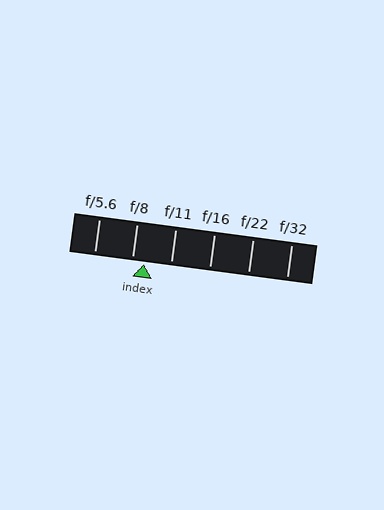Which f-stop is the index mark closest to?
The index mark is closest to f/8.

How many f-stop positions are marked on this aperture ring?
There are 6 f-stop positions marked.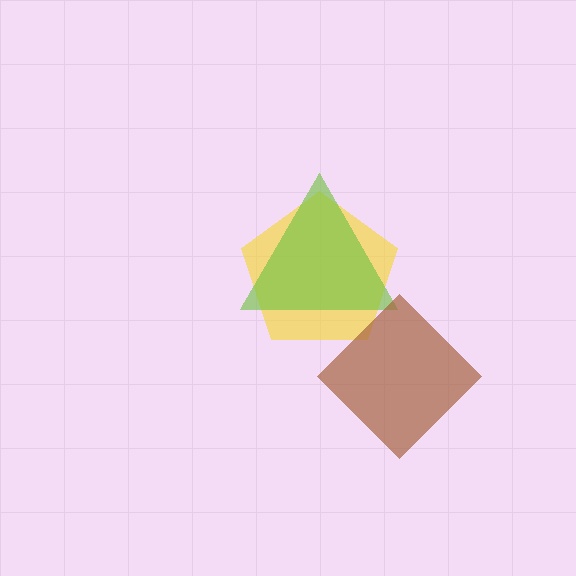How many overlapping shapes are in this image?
There are 3 overlapping shapes in the image.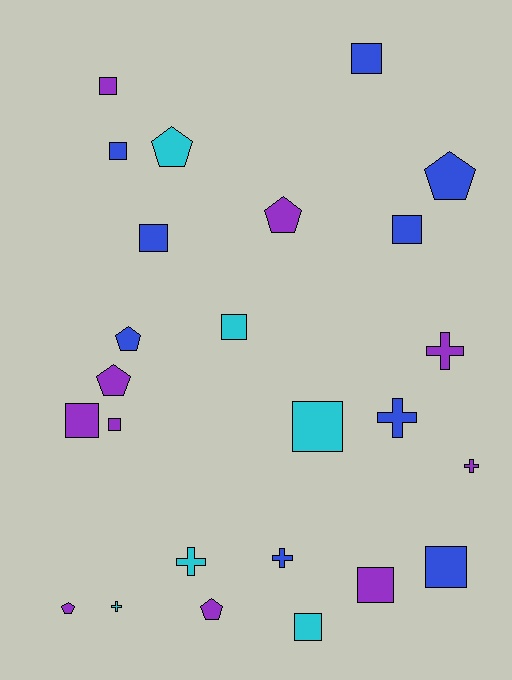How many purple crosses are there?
There are 2 purple crosses.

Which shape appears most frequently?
Square, with 12 objects.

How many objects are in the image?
There are 25 objects.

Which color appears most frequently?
Purple, with 10 objects.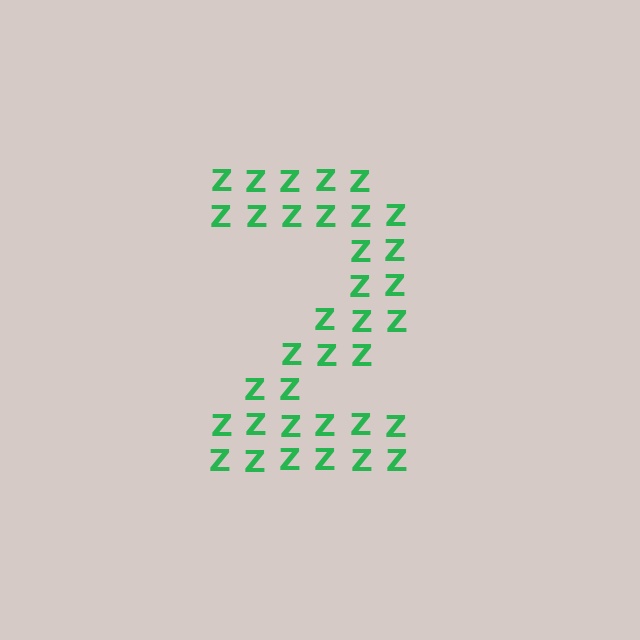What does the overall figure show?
The overall figure shows the digit 2.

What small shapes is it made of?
It is made of small letter Z's.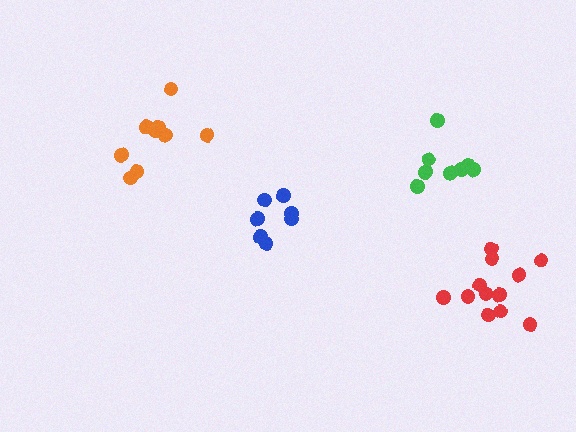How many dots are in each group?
Group 1: 8 dots, Group 2: 7 dots, Group 3: 12 dots, Group 4: 9 dots (36 total).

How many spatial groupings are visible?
There are 4 spatial groupings.